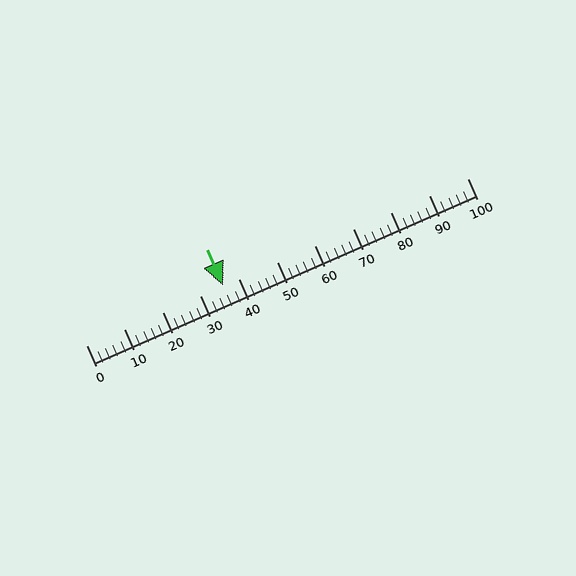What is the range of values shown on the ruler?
The ruler shows values from 0 to 100.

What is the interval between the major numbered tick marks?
The major tick marks are spaced 10 units apart.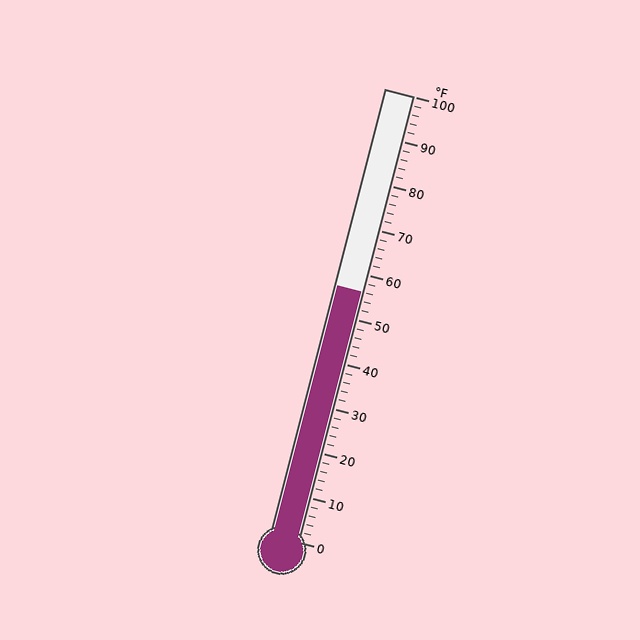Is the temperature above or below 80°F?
The temperature is below 80°F.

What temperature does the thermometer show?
The thermometer shows approximately 56°F.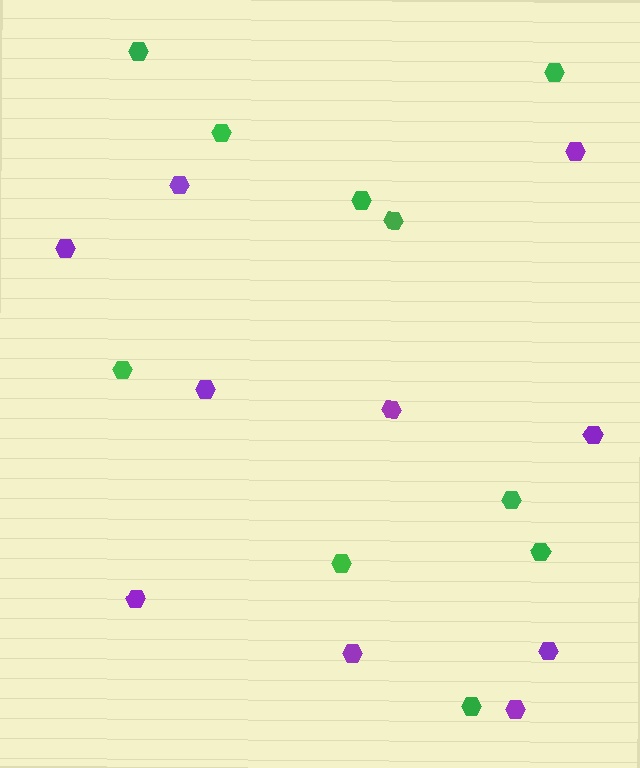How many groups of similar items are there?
There are 2 groups: one group of purple hexagons (10) and one group of green hexagons (10).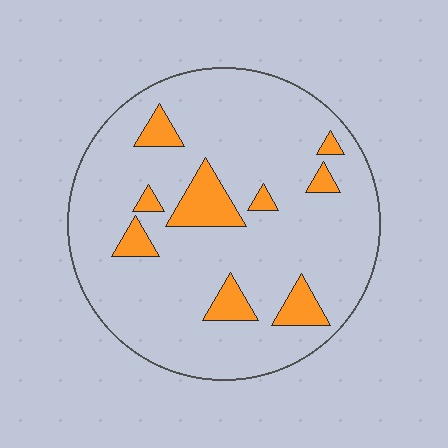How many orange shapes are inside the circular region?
9.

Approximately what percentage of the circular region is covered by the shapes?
Approximately 15%.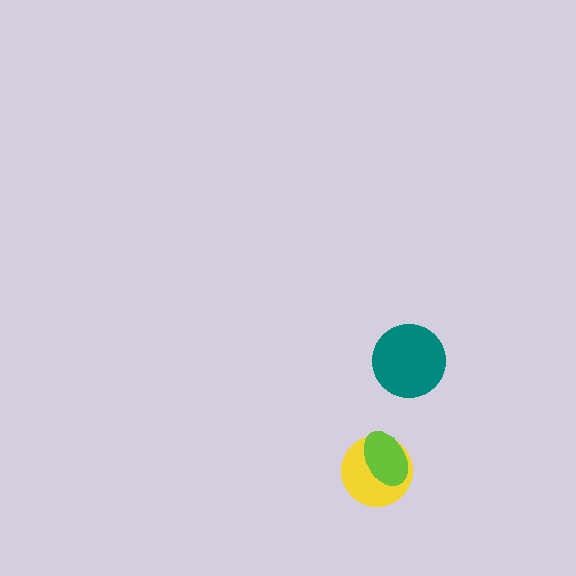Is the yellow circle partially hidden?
Yes, it is partially covered by another shape.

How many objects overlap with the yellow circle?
1 object overlaps with the yellow circle.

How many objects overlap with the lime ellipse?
1 object overlaps with the lime ellipse.